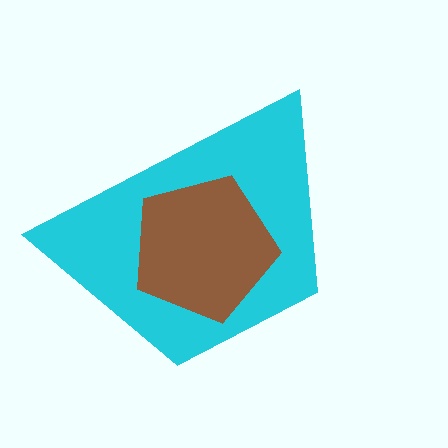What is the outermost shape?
The cyan trapezoid.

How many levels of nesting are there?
2.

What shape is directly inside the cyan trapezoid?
The brown pentagon.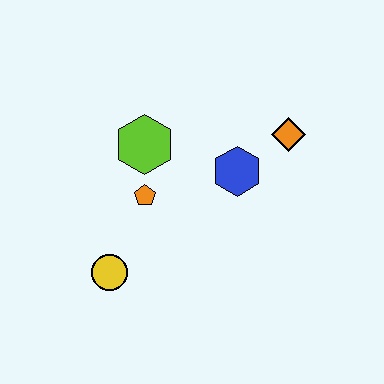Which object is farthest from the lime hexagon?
The orange diamond is farthest from the lime hexagon.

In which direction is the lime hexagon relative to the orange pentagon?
The lime hexagon is above the orange pentagon.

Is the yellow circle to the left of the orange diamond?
Yes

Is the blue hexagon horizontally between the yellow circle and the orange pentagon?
No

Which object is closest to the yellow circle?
The orange pentagon is closest to the yellow circle.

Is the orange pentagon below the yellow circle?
No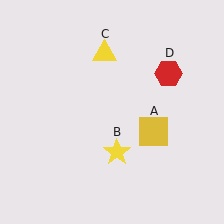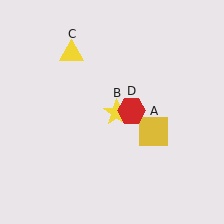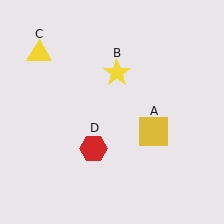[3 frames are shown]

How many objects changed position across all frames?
3 objects changed position: yellow star (object B), yellow triangle (object C), red hexagon (object D).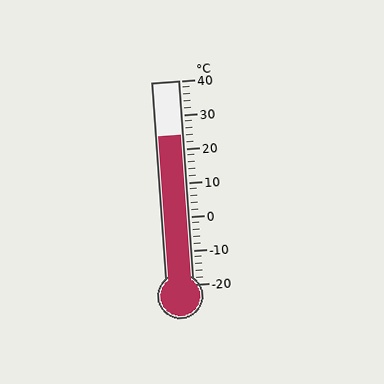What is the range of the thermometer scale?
The thermometer scale ranges from -20°C to 40°C.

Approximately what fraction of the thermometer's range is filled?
The thermometer is filled to approximately 75% of its range.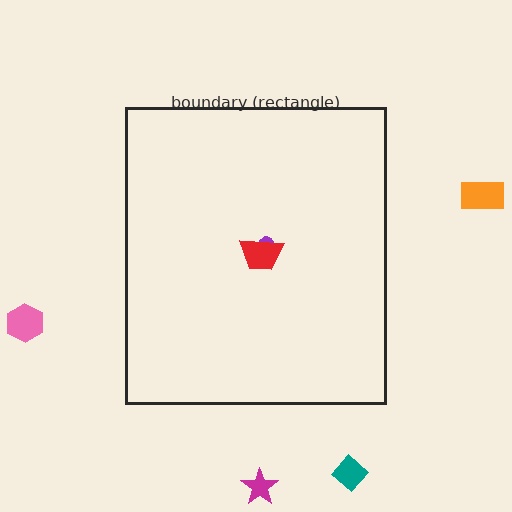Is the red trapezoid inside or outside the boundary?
Inside.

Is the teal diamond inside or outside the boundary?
Outside.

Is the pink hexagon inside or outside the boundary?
Outside.